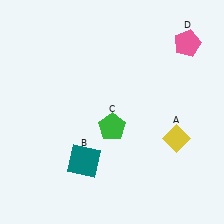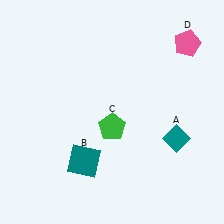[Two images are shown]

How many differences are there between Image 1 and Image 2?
There is 1 difference between the two images.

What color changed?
The diamond (A) changed from yellow in Image 1 to teal in Image 2.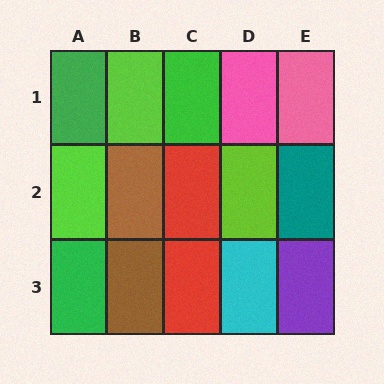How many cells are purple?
1 cell is purple.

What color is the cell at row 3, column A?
Green.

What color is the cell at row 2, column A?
Lime.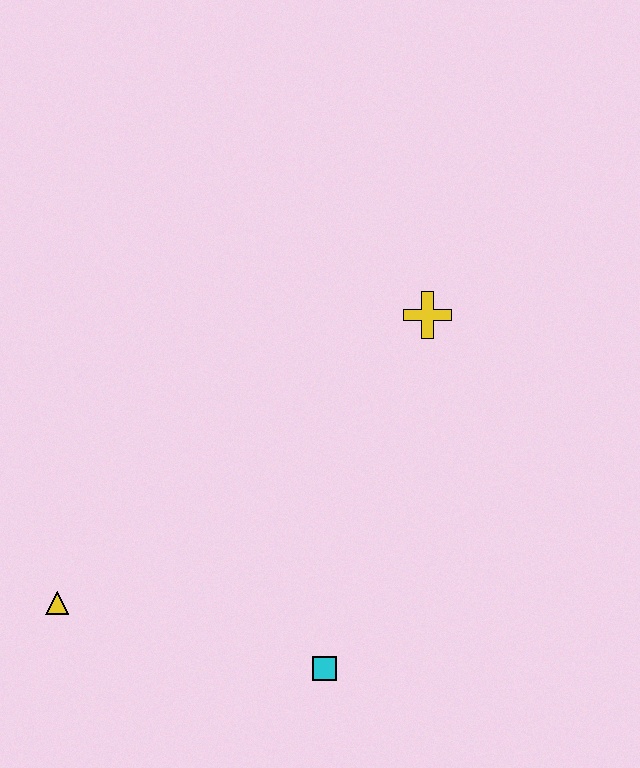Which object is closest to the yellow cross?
The cyan square is closest to the yellow cross.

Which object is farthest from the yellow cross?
The yellow triangle is farthest from the yellow cross.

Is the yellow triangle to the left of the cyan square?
Yes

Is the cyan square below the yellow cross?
Yes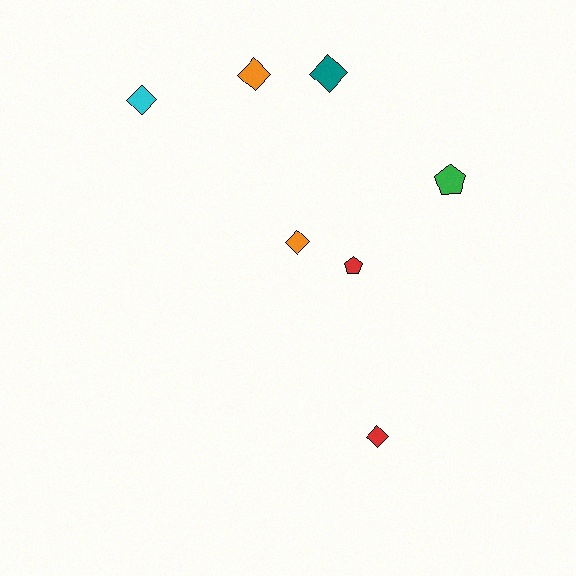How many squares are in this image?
There are no squares.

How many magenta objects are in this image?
There are no magenta objects.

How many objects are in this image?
There are 7 objects.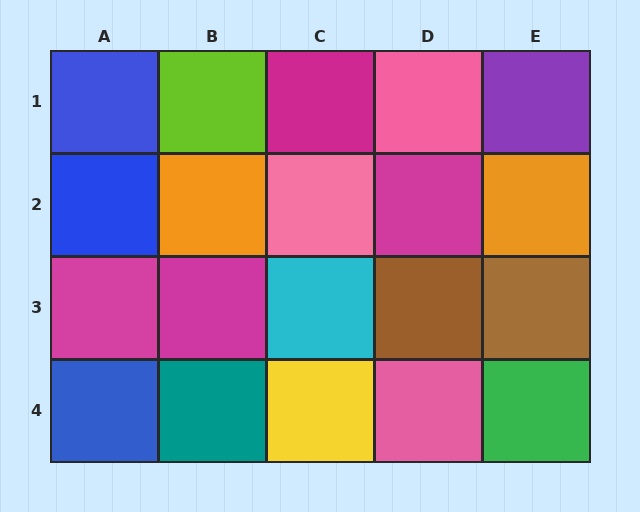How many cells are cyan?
1 cell is cyan.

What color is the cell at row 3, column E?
Brown.